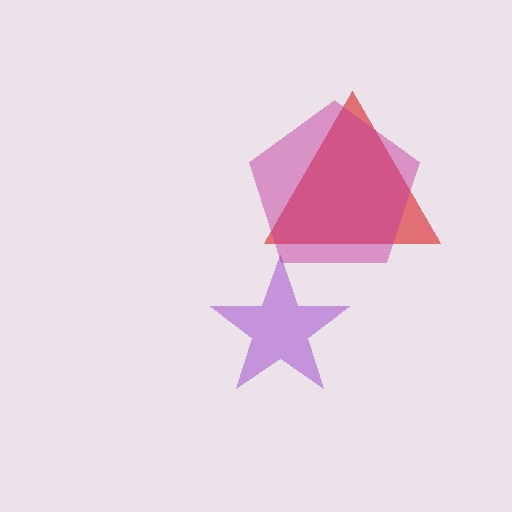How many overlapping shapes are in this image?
There are 3 overlapping shapes in the image.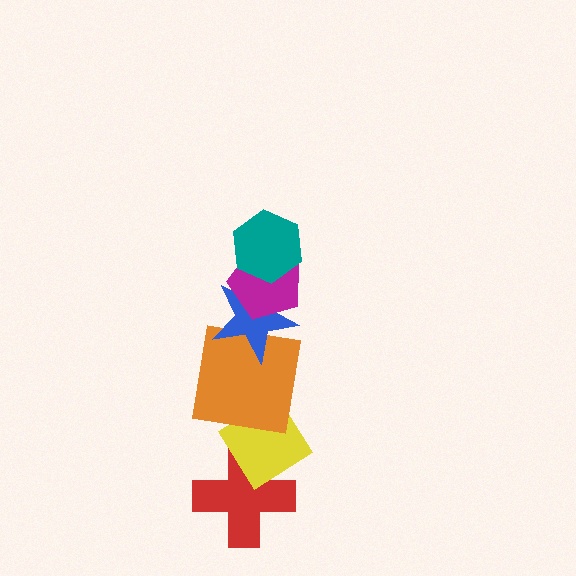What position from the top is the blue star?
The blue star is 3rd from the top.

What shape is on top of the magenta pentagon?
The teal hexagon is on top of the magenta pentagon.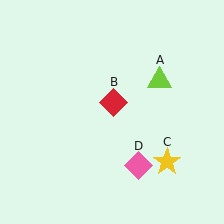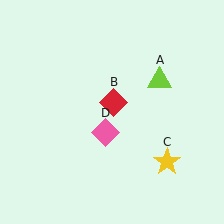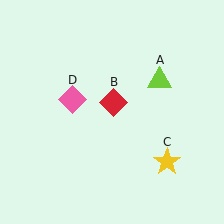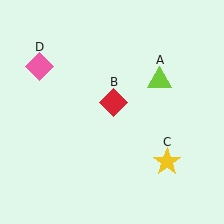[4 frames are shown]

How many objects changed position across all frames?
1 object changed position: pink diamond (object D).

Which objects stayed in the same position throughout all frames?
Lime triangle (object A) and red diamond (object B) and yellow star (object C) remained stationary.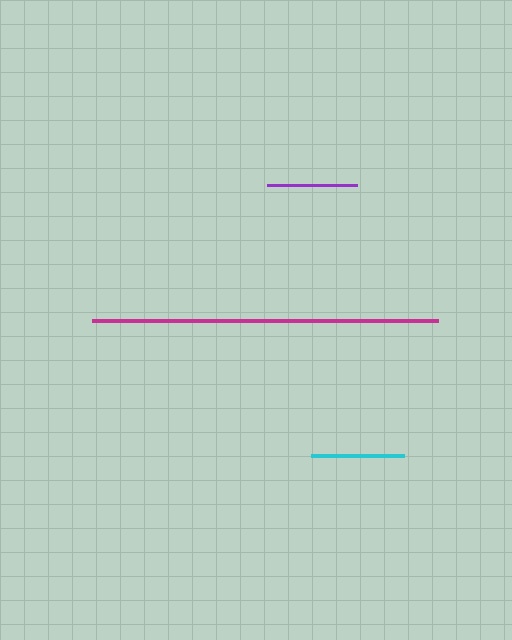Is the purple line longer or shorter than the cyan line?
The cyan line is longer than the purple line.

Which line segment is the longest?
The magenta line is the longest at approximately 346 pixels.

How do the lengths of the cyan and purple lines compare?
The cyan and purple lines are approximately the same length.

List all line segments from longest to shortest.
From longest to shortest: magenta, cyan, purple.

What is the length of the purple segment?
The purple segment is approximately 91 pixels long.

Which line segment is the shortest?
The purple line is the shortest at approximately 91 pixels.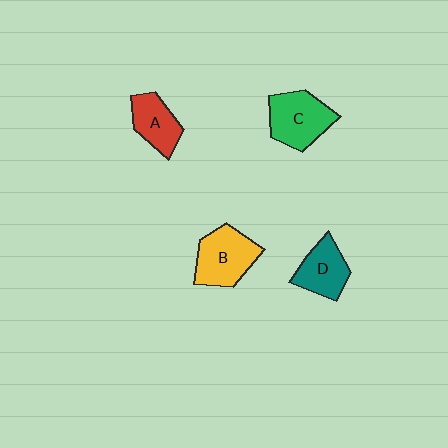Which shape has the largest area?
Shape C (green).